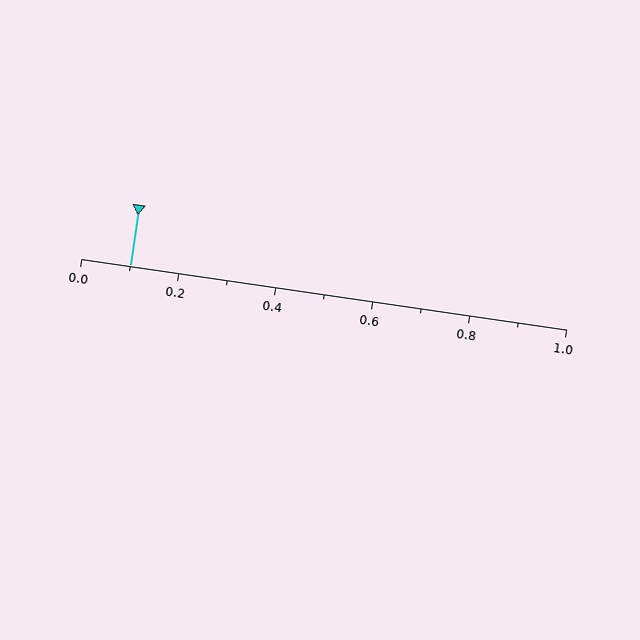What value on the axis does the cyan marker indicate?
The marker indicates approximately 0.1.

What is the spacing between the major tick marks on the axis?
The major ticks are spaced 0.2 apart.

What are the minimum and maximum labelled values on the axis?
The axis runs from 0.0 to 1.0.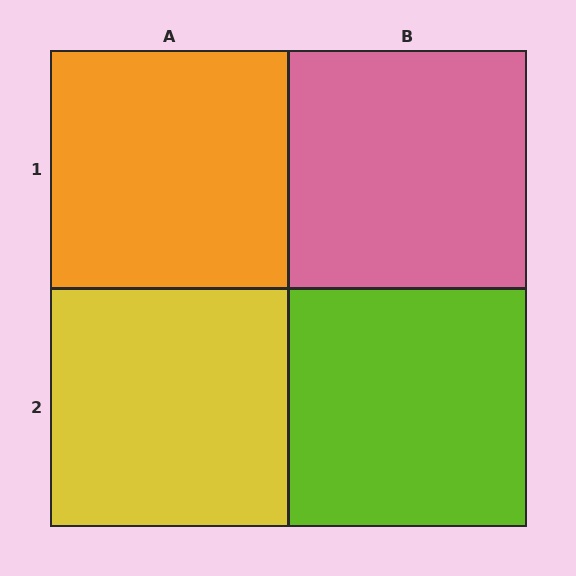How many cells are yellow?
1 cell is yellow.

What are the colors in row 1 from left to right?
Orange, pink.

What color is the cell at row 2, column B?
Lime.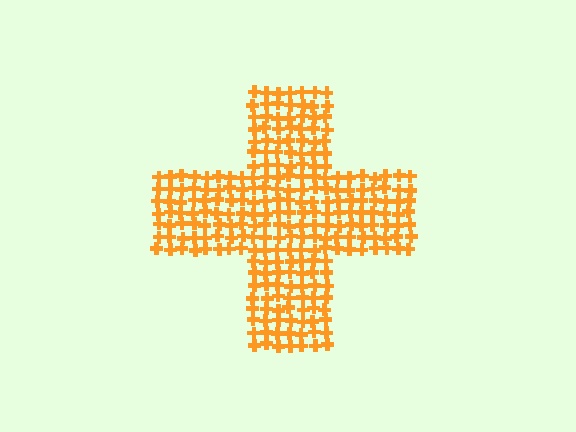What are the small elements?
The small elements are crosses.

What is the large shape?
The large shape is a cross.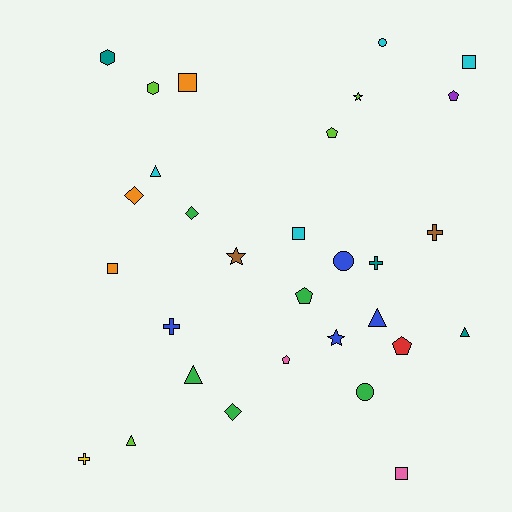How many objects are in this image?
There are 30 objects.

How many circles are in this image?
There are 3 circles.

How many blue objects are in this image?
There are 4 blue objects.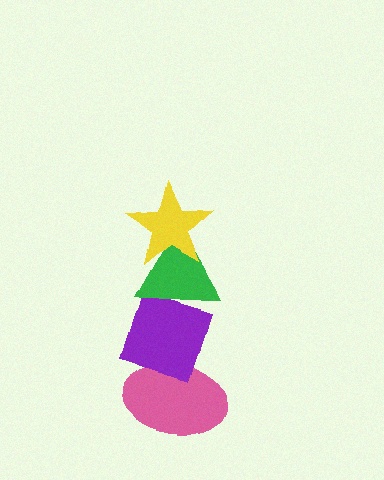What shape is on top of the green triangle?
The yellow star is on top of the green triangle.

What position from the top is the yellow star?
The yellow star is 1st from the top.